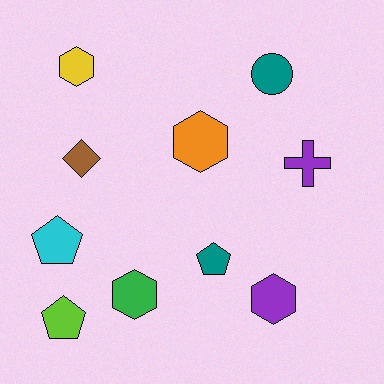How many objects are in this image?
There are 10 objects.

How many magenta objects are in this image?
There are no magenta objects.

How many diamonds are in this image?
There is 1 diamond.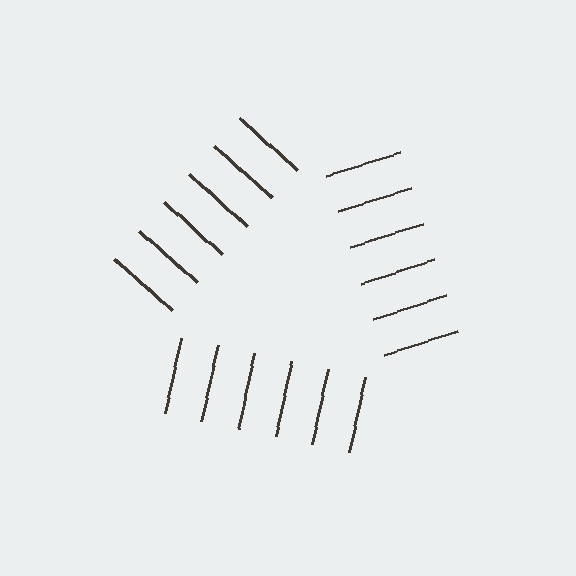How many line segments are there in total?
18 — 6 along each of the 3 edges.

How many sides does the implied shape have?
3 sides — the line-ends trace a triangle.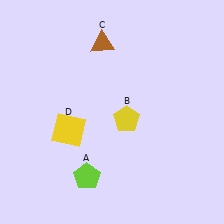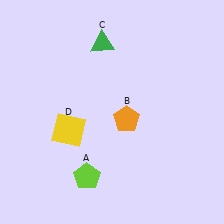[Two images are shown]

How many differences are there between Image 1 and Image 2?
There are 2 differences between the two images.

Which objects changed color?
B changed from yellow to orange. C changed from brown to green.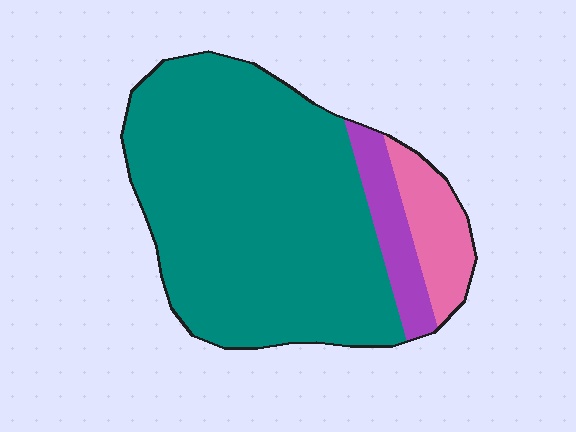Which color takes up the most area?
Teal, at roughly 80%.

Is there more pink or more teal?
Teal.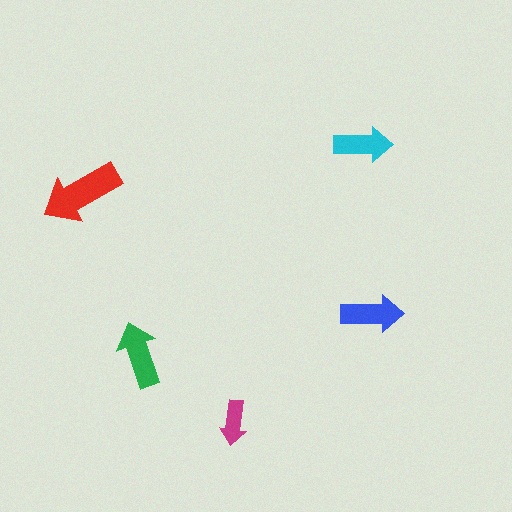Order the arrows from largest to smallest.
the red one, the green one, the blue one, the cyan one, the magenta one.